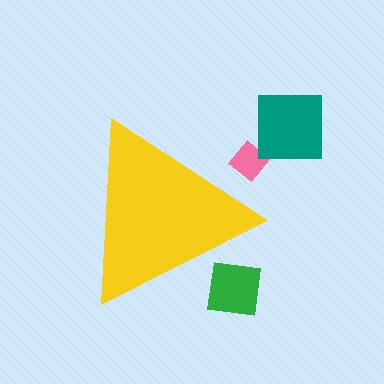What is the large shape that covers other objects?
A yellow triangle.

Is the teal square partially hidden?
No, the teal square is fully visible.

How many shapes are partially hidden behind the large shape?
2 shapes are partially hidden.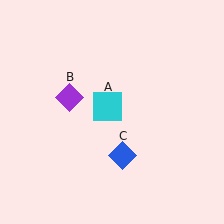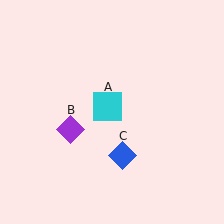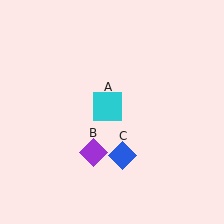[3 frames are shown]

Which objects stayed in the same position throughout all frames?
Cyan square (object A) and blue diamond (object C) remained stationary.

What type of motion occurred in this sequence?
The purple diamond (object B) rotated counterclockwise around the center of the scene.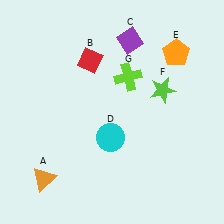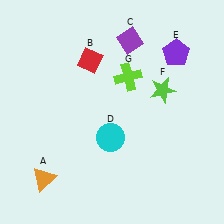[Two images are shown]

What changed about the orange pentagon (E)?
In Image 1, E is orange. In Image 2, it changed to purple.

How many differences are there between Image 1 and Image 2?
There is 1 difference between the two images.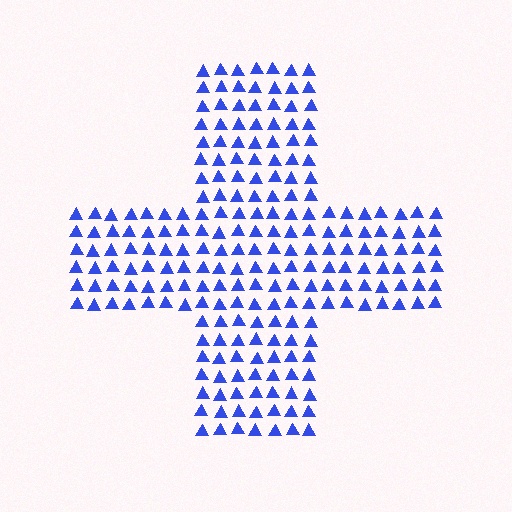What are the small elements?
The small elements are triangles.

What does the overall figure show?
The overall figure shows a cross.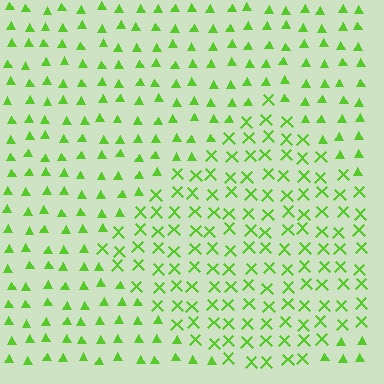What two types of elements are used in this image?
The image uses X marks inside the diamond region and triangles outside it.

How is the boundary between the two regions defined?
The boundary is defined by a change in element shape: X marks inside vs. triangles outside. All elements share the same color and spacing.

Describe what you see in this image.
The image is filled with small lime elements arranged in a uniform grid. A diamond-shaped region contains X marks, while the surrounding area contains triangles. The boundary is defined purely by the change in element shape.